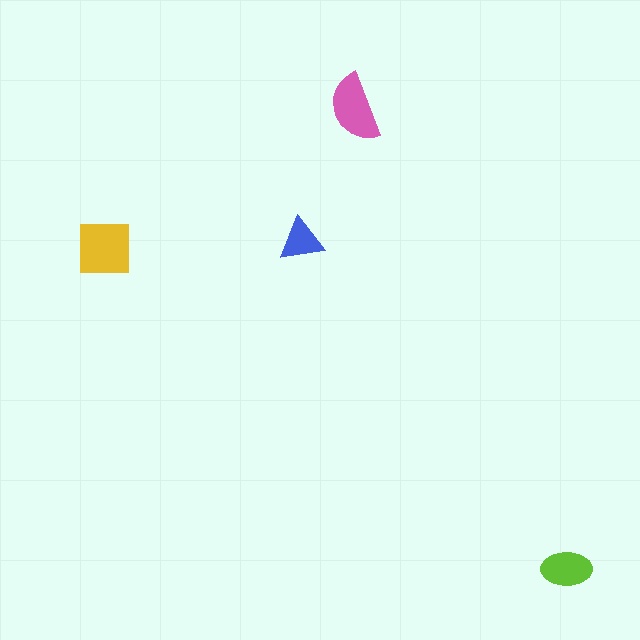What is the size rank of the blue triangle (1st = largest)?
4th.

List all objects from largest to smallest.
The yellow square, the pink semicircle, the lime ellipse, the blue triangle.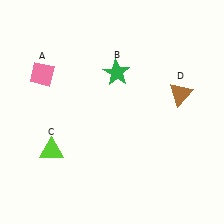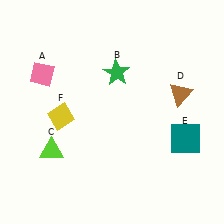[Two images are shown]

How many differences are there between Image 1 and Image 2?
There are 2 differences between the two images.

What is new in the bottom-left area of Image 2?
A yellow diamond (F) was added in the bottom-left area of Image 2.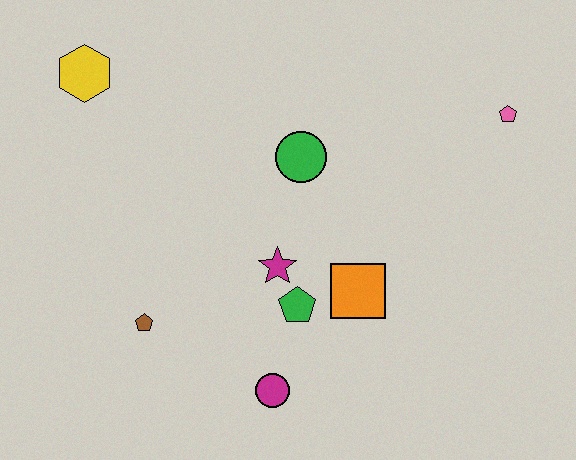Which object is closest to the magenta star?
The green pentagon is closest to the magenta star.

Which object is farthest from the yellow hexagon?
The pink pentagon is farthest from the yellow hexagon.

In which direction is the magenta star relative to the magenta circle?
The magenta star is above the magenta circle.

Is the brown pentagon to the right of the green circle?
No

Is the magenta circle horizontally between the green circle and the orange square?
No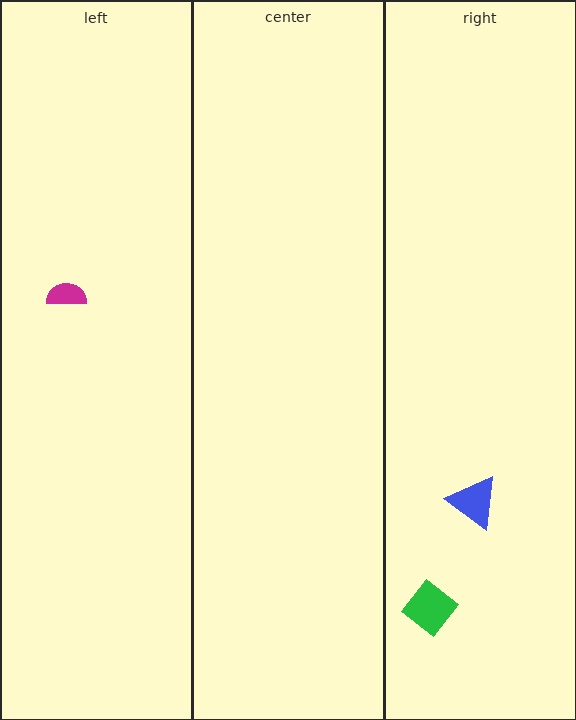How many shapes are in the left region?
1.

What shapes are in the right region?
The green diamond, the blue triangle.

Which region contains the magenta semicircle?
The left region.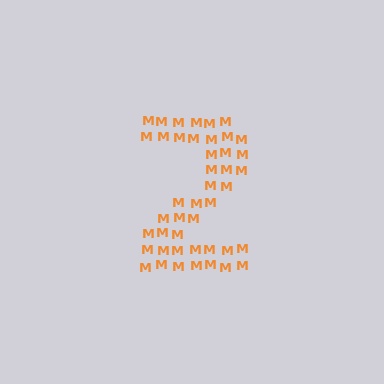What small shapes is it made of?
It is made of small letter M's.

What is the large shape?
The large shape is the digit 2.